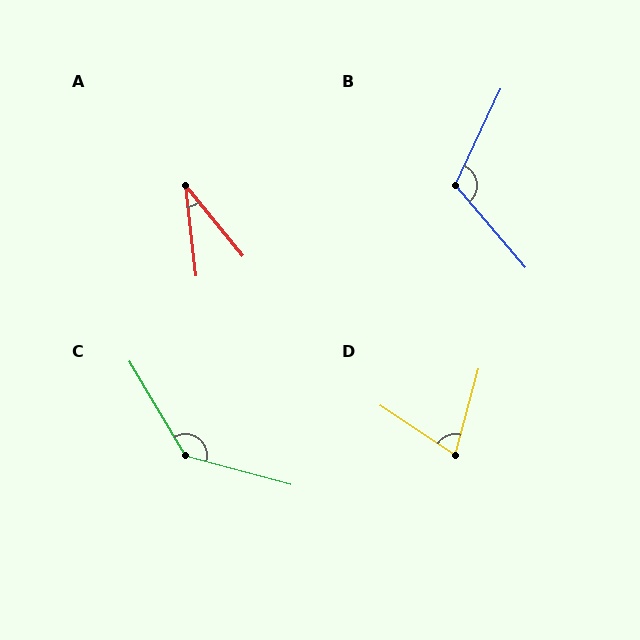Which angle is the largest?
C, at approximately 136 degrees.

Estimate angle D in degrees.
Approximately 71 degrees.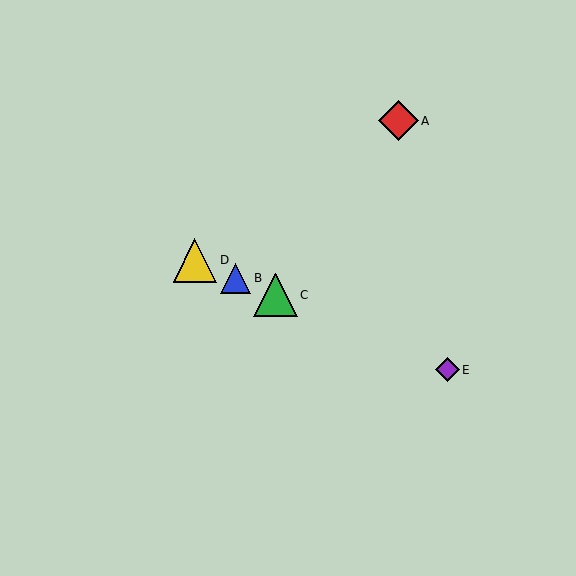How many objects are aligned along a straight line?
4 objects (B, C, D, E) are aligned along a straight line.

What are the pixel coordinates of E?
Object E is at (447, 370).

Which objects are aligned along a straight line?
Objects B, C, D, E are aligned along a straight line.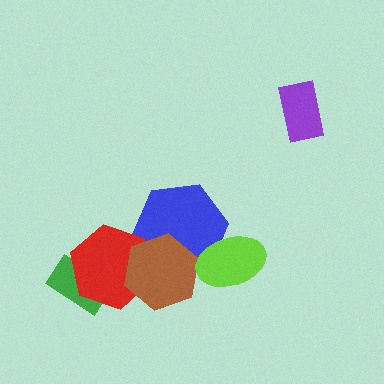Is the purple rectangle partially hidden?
No, no other shape covers it.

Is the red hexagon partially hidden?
Yes, it is partially covered by another shape.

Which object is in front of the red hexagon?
The brown hexagon is in front of the red hexagon.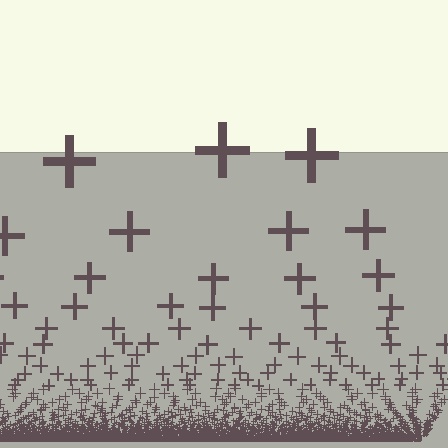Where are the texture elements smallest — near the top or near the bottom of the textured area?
Near the bottom.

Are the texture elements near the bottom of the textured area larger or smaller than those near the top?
Smaller. The gradient is inverted — elements near the bottom are smaller and denser.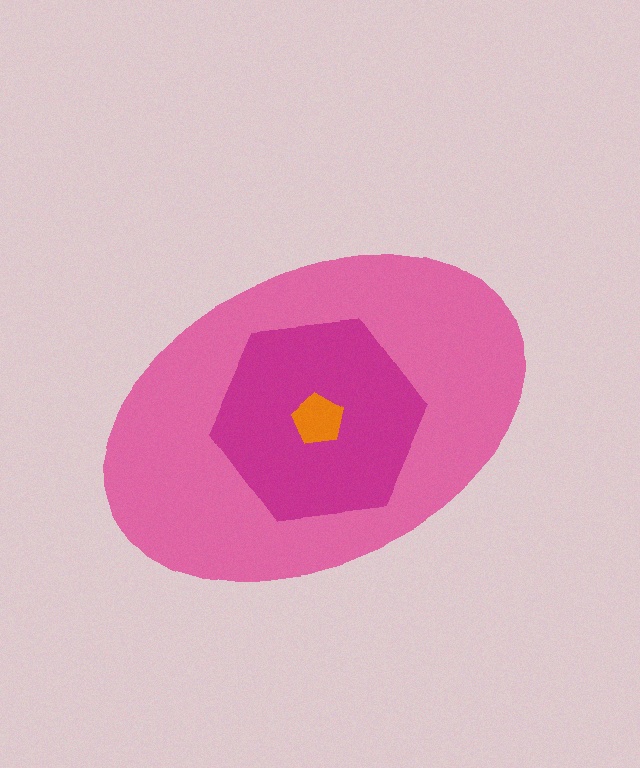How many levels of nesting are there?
3.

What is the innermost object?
The orange pentagon.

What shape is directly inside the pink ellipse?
The magenta hexagon.